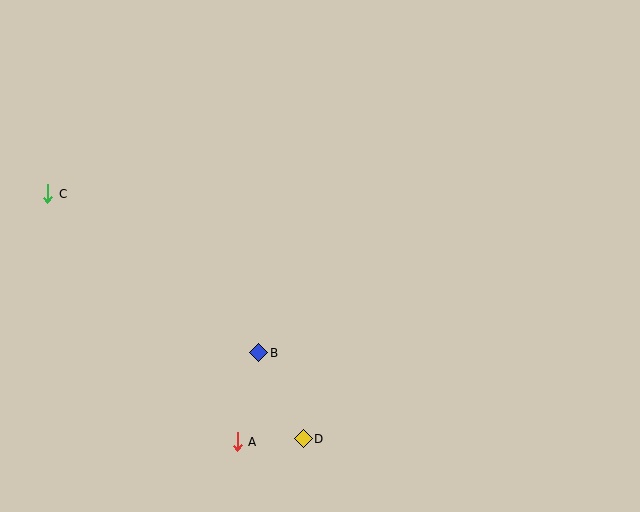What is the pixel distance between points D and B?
The distance between D and B is 97 pixels.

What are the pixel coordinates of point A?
Point A is at (237, 442).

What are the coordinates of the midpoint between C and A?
The midpoint between C and A is at (143, 318).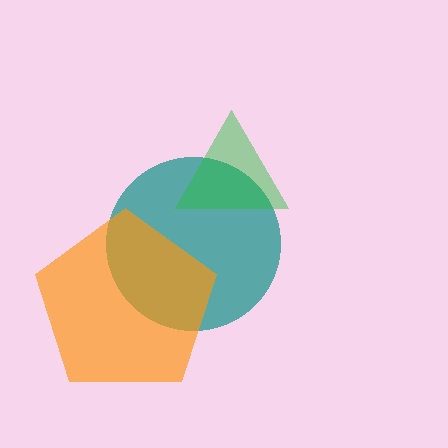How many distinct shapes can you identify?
There are 3 distinct shapes: a teal circle, an orange pentagon, a green triangle.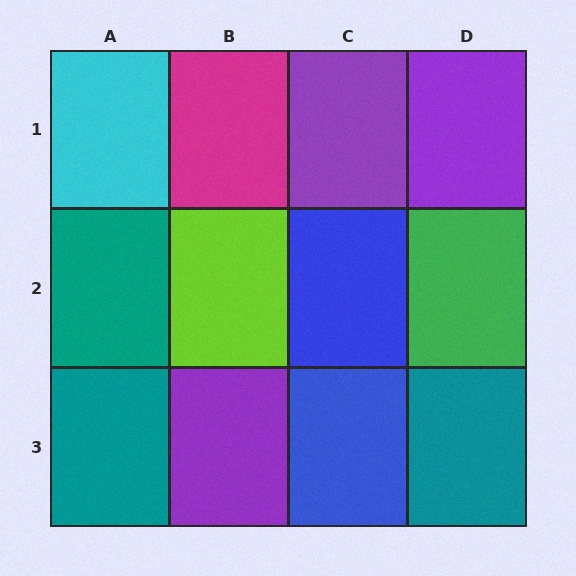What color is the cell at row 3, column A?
Teal.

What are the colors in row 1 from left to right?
Cyan, magenta, purple, purple.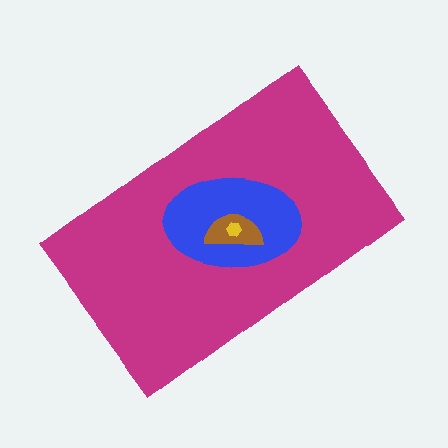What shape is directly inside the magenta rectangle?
The blue ellipse.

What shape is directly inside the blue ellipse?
The brown semicircle.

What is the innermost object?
The yellow hexagon.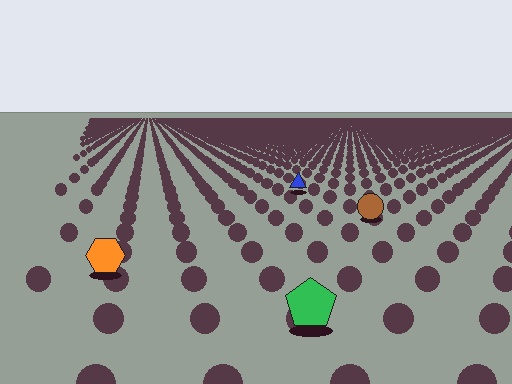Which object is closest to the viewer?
The green pentagon is closest. The texture marks near it are larger and more spread out.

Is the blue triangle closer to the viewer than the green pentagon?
No. The green pentagon is closer — you can tell from the texture gradient: the ground texture is coarser near it.